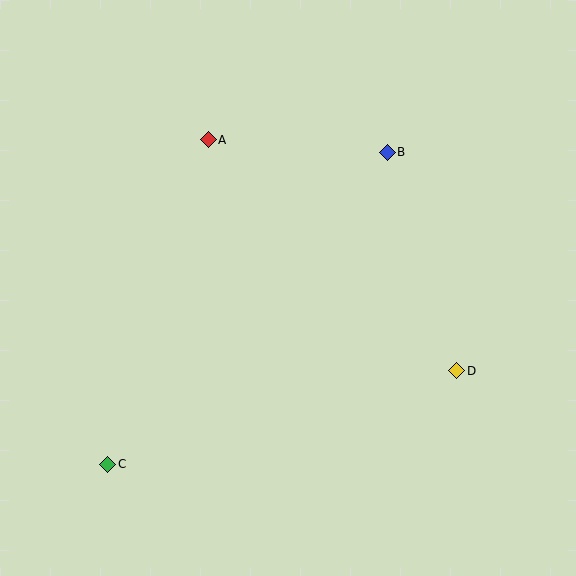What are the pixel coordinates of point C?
Point C is at (108, 464).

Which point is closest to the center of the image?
Point B at (387, 152) is closest to the center.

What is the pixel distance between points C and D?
The distance between C and D is 361 pixels.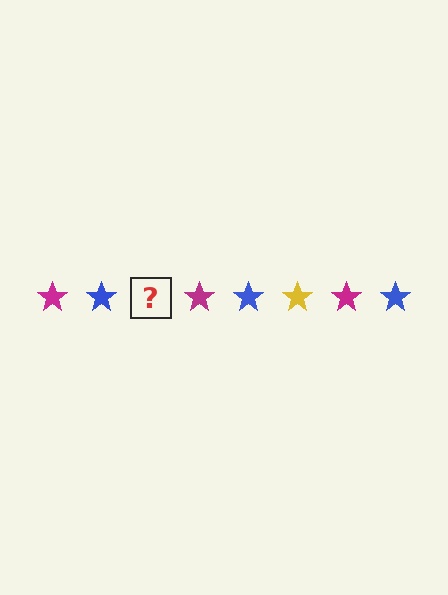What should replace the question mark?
The question mark should be replaced with a yellow star.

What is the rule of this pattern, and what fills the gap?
The rule is that the pattern cycles through magenta, blue, yellow stars. The gap should be filled with a yellow star.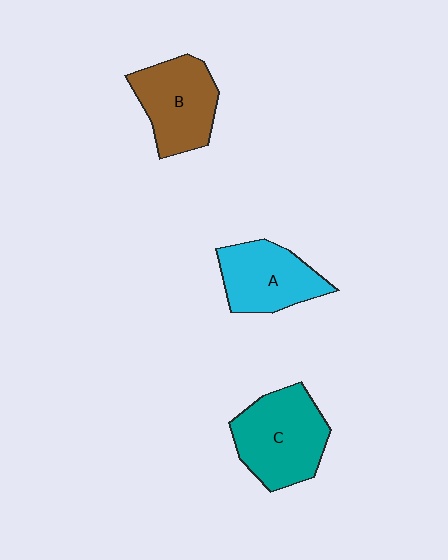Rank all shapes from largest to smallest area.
From largest to smallest: C (teal), B (brown), A (cyan).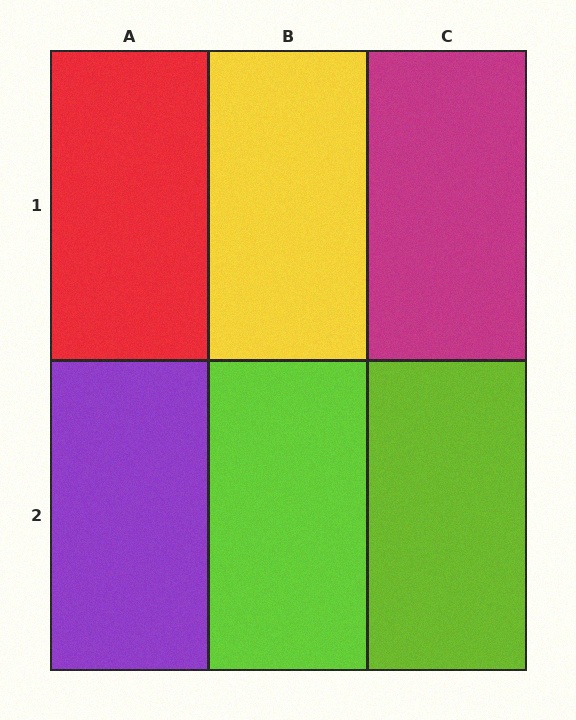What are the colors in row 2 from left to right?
Purple, lime, lime.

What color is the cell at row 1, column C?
Magenta.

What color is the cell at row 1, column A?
Red.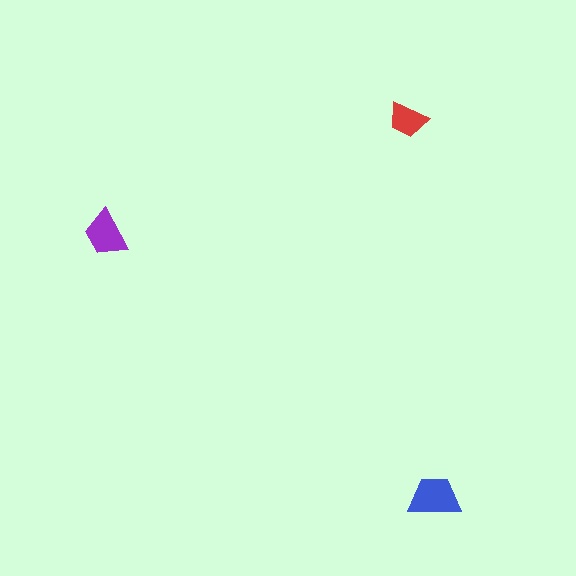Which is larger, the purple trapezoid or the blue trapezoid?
The blue one.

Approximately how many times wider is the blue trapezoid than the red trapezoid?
About 1.5 times wider.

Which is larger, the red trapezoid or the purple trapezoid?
The purple one.